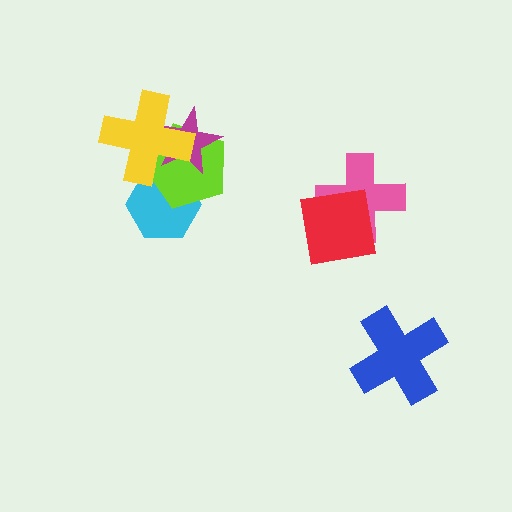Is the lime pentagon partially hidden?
Yes, it is partially covered by another shape.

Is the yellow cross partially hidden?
No, no other shape covers it.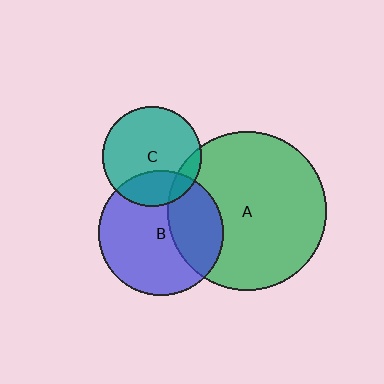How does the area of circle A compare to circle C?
Approximately 2.6 times.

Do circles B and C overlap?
Yes.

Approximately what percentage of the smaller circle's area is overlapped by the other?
Approximately 25%.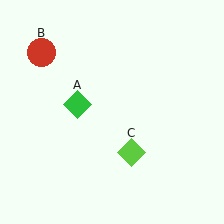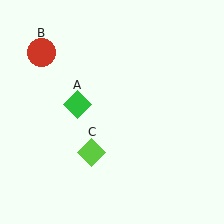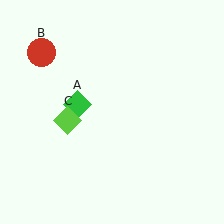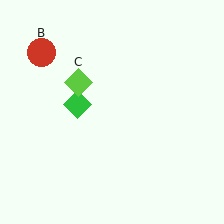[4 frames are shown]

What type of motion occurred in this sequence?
The lime diamond (object C) rotated clockwise around the center of the scene.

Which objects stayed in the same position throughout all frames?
Green diamond (object A) and red circle (object B) remained stationary.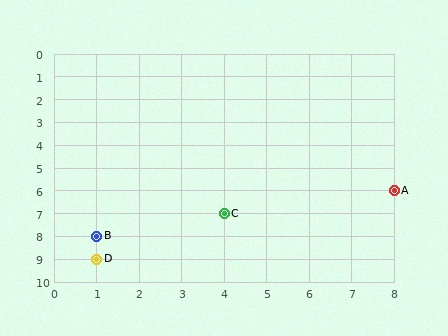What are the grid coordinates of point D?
Point D is at grid coordinates (1, 9).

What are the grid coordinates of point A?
Point A is at grid coordinates (8, 6).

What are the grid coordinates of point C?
Point C is at grid coordinates (4, 7).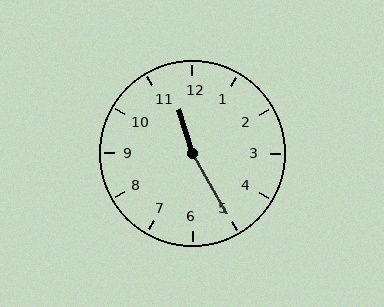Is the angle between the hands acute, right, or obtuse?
It is obtuse.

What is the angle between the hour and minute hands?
Approximately 168 degrees.